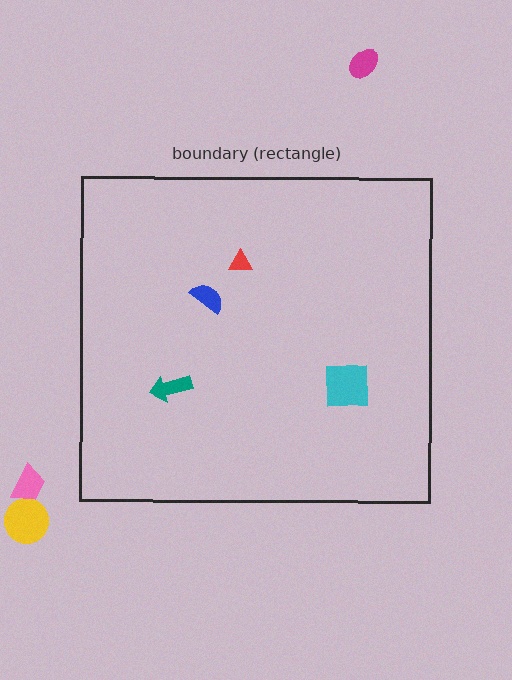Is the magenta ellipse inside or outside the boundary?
Outside.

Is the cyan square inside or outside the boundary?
Inside.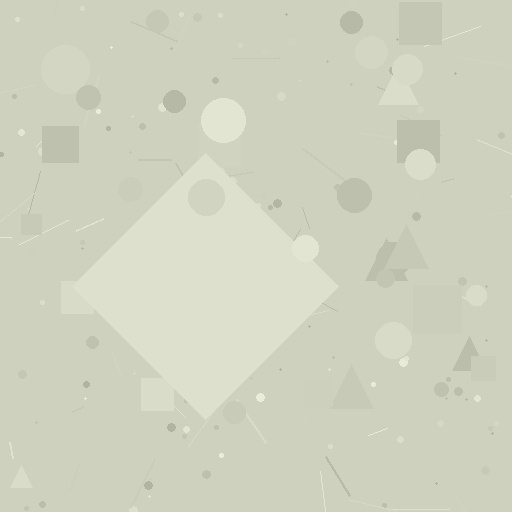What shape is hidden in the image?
A diamond is hidden in the image.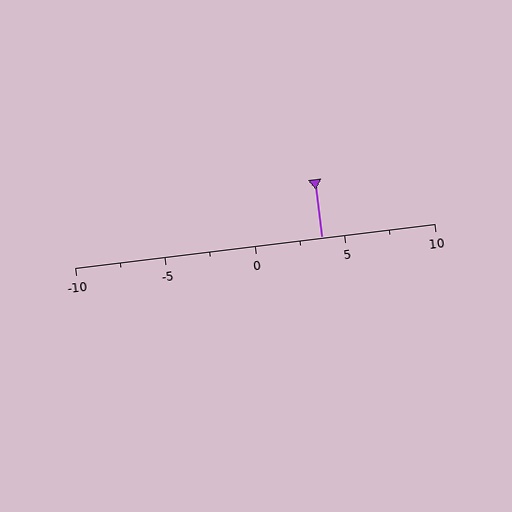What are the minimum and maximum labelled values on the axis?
The axis runs from -10 to 10.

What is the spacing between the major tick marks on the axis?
The major ticks are spaced 5 apart.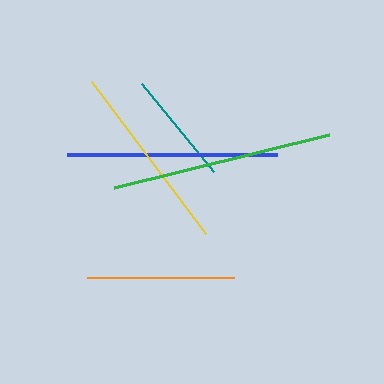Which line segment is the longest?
The green line is the longest at approximately 221 pixels.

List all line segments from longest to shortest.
From longest to shortest: green, blue, yellow, orange, teal.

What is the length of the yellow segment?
The yellow segment is approximately 190 pixels long.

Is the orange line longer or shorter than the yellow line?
The yellow line is longer than the orange line.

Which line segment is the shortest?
The teal line is the shortest at approximately 113 pixels.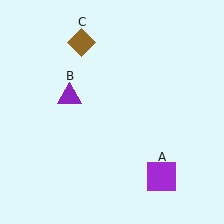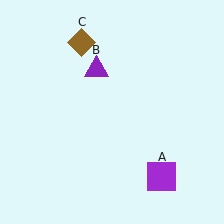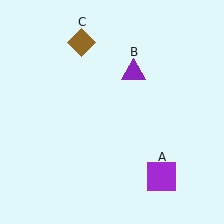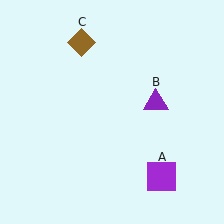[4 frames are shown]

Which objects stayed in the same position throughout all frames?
Purple square (object A) and brown diamond (object C) remained stationary.